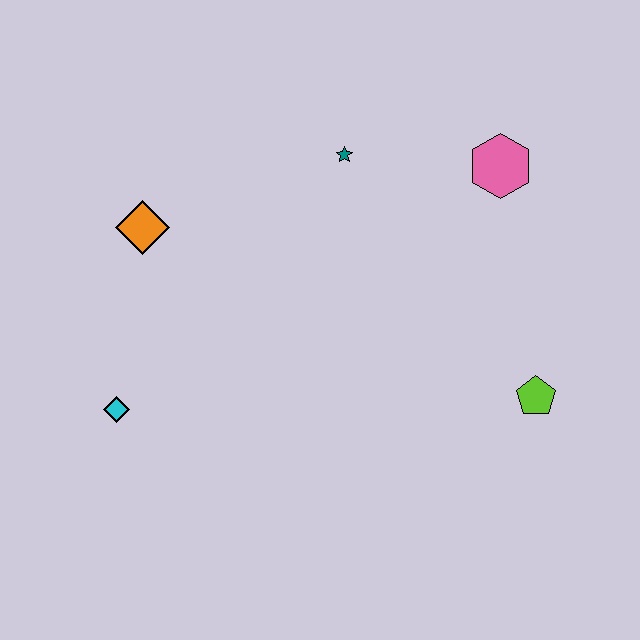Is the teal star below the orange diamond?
No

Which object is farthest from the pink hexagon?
The cyan diamond is farthest from the pink hexagon.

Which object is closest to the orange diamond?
The cyan diamond is closest to the orange diamond.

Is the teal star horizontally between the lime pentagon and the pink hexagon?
No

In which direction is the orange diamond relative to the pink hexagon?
The orange diamond is to the left of the pink hexagon.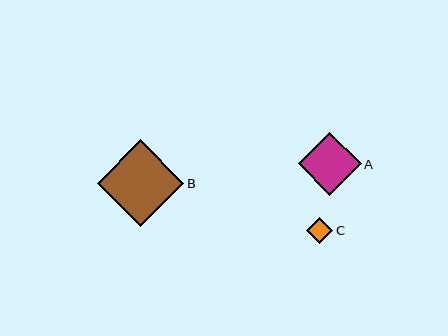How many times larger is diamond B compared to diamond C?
Diamond B is approximately 3.3 times the size of diamond C.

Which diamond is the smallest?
Diamond C is the smallest with a size of approximately 26 pixels.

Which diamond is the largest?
Diamond B is the largest with a size of approximately 86 pixels.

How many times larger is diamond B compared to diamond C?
Diamond B is approximately 3.3 times the size of diamond C.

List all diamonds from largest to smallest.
From largest to smallest: B, A, C.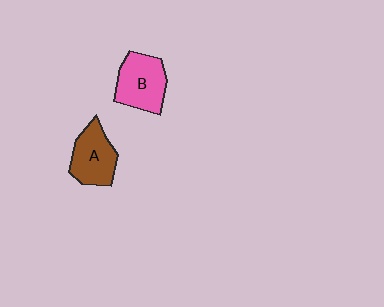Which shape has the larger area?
Shape B (pink).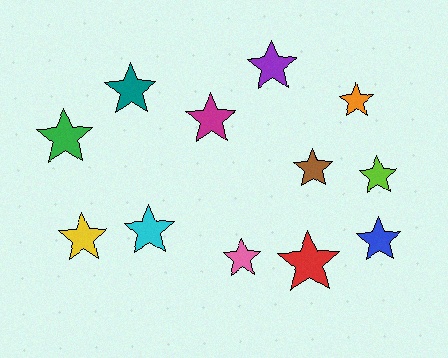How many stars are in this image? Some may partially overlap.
There are 12 stars.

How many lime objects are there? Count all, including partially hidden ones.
There is 1 lime object.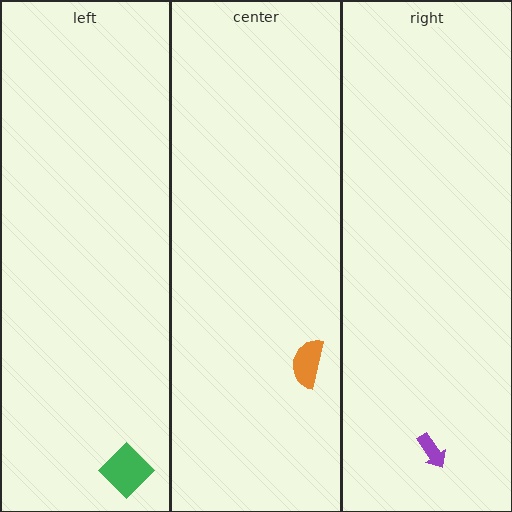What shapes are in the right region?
The purple arrow.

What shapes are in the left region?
The green diamond.